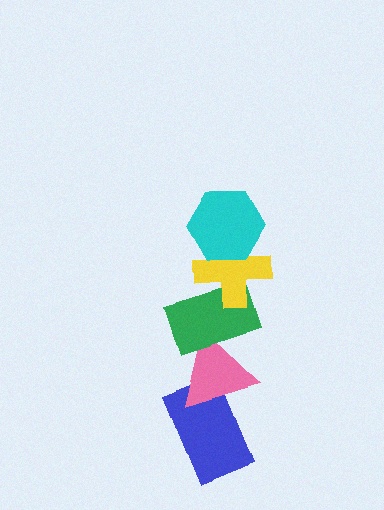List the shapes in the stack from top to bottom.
From top to bottom: the cyan hexagon, the yellow cross, the green rectangle, the pink triangle, the blue rectangle.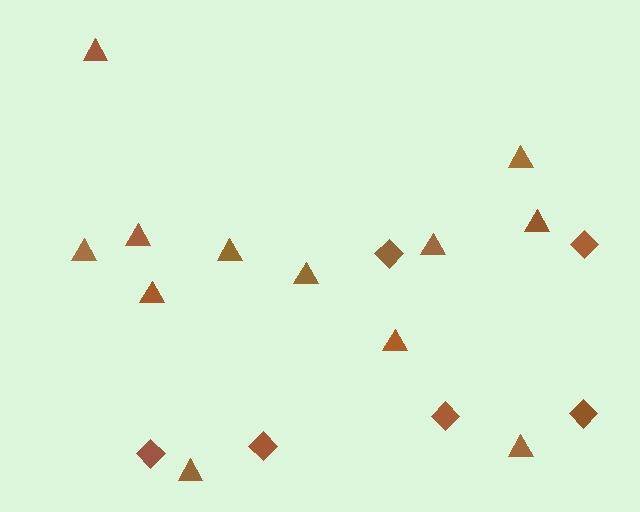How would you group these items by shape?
There are 2 groups: one group of diamonds (6) and one group of triangles (12).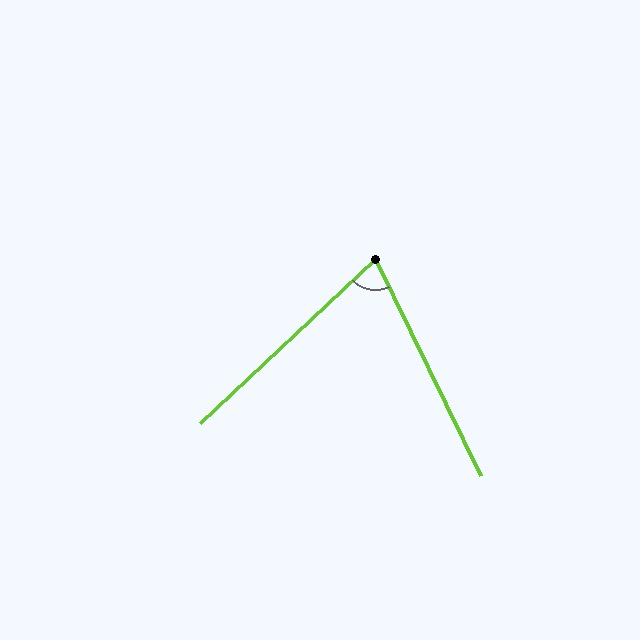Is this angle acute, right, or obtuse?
It is acute.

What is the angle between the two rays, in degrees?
Approximately 73 degrees.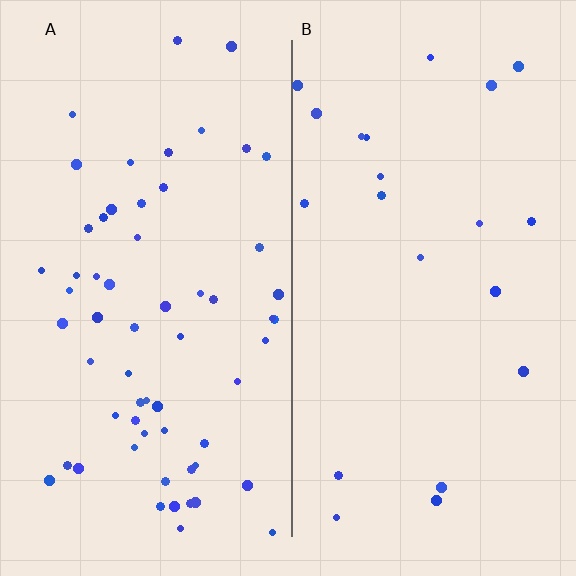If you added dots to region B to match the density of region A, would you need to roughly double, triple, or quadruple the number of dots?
Approximately triple.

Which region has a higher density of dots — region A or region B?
A (the left).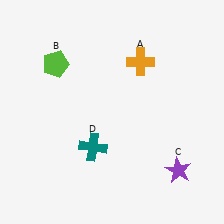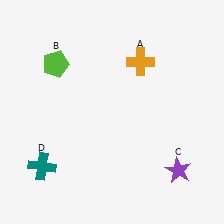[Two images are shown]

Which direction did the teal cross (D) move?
The teal cross (D) moved left.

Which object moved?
The teal cross (D) moved left.